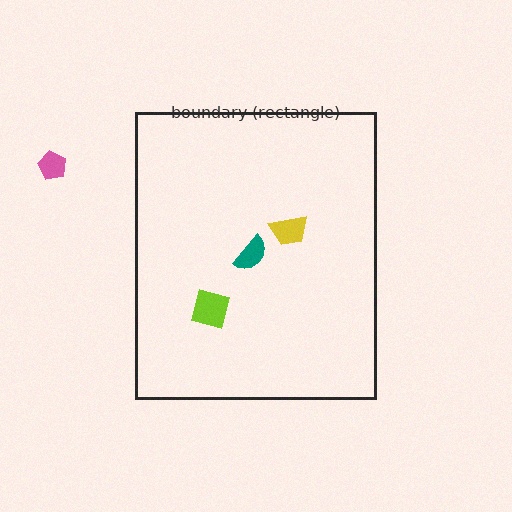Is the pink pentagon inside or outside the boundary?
Outside.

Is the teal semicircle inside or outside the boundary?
Inside.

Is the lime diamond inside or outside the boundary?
Inside.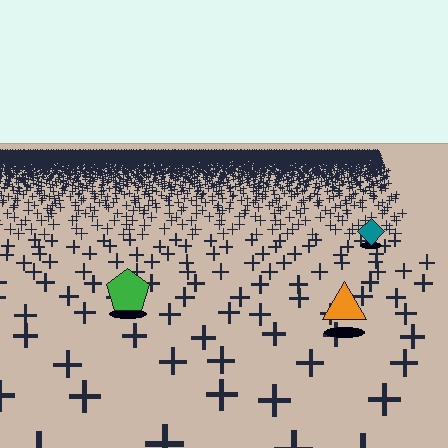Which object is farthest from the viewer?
The teal diamond is farthest from the viewer. It appears smaller and the ground texture around it is denser.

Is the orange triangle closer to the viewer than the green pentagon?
Yes. The orange triangle is closer — you can tell from the texture gradient: the ground texture is coarser near it.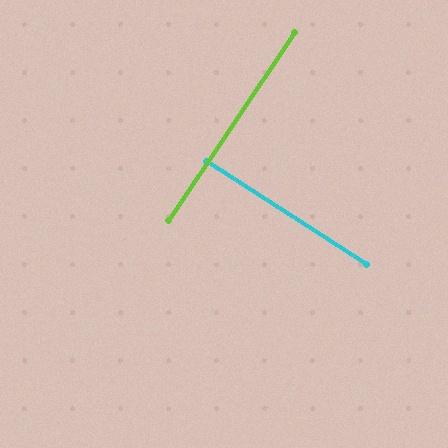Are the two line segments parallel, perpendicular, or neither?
Perpendicular — they meet at approximately 89°.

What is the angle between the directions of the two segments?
Approximately 89 degrees.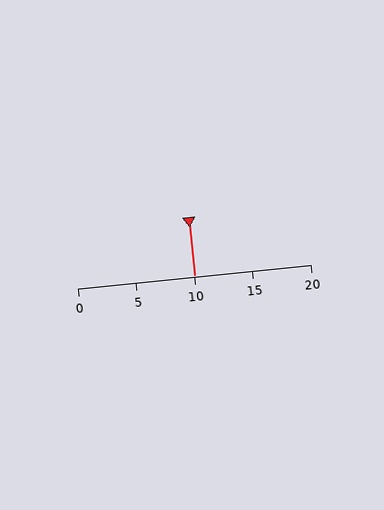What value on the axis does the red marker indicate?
The marker indicates approximately 10.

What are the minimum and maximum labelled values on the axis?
The axis runs from 0 to 20.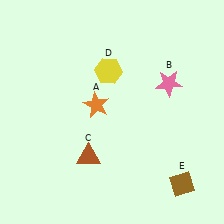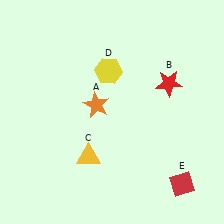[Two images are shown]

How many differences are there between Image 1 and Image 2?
There are 3 differences between the two images.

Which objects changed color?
B changed from pink to red. C changed from brown to yellow. E changed from brown to red.